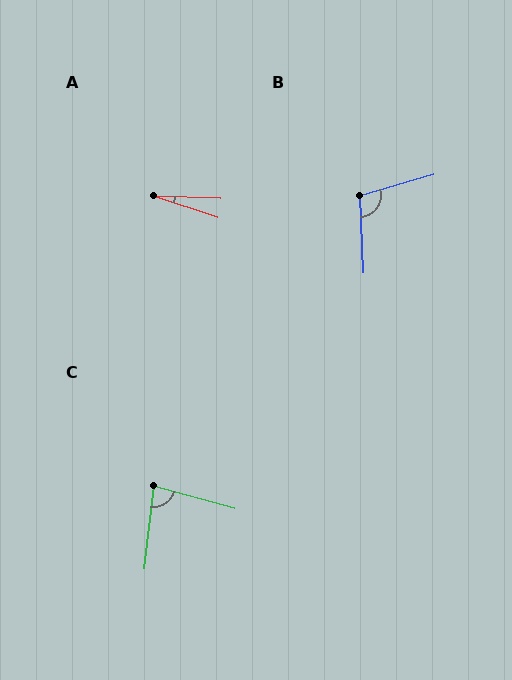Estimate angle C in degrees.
Approximately 81 degrees.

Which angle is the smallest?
A, at approximately 16 degrees.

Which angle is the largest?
B, at approximately 104 degrees.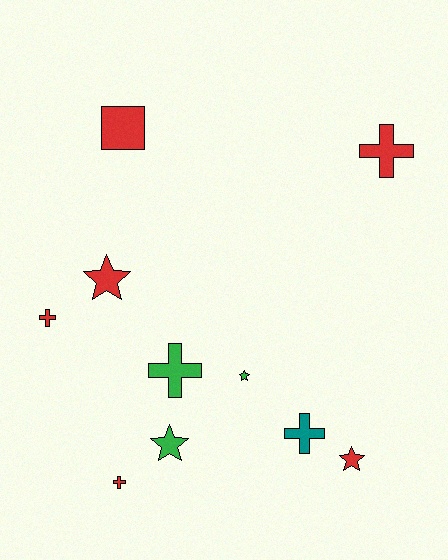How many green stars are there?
There are 2 green stars.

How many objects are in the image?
There are 10 objects.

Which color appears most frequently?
Red, with 6 objects.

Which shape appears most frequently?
Cross, with 5 objects.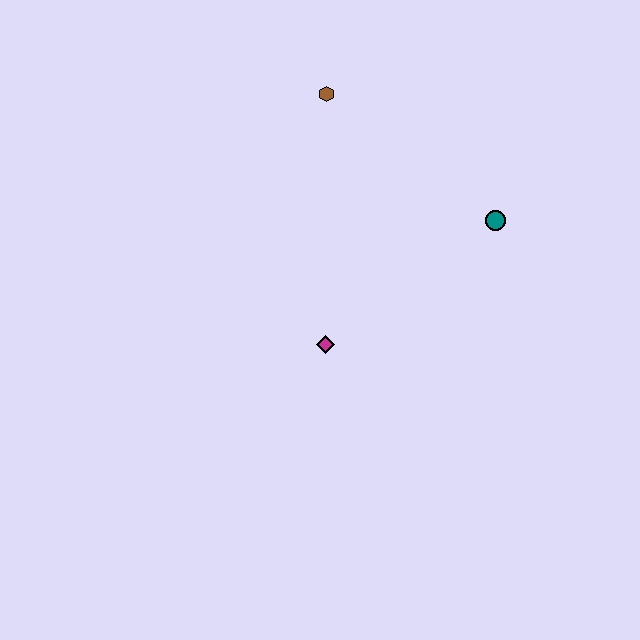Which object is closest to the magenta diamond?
The teal circle is closest to the magenta diamond.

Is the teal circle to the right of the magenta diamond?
Yes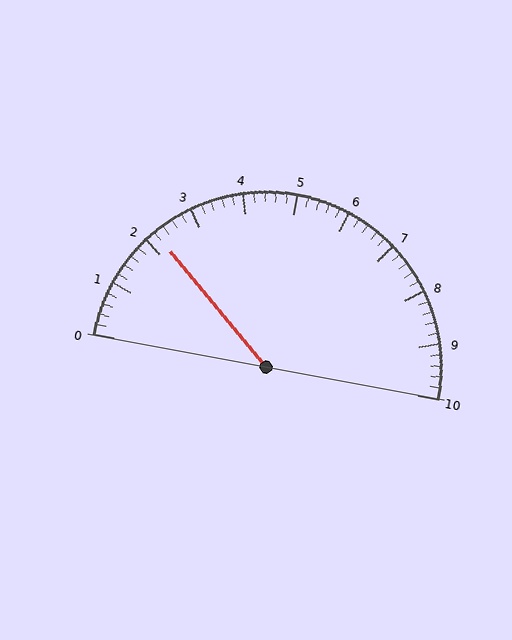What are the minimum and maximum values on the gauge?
The gauge ranges from 0 to 10.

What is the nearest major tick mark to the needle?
The nearest major tick mark is 2.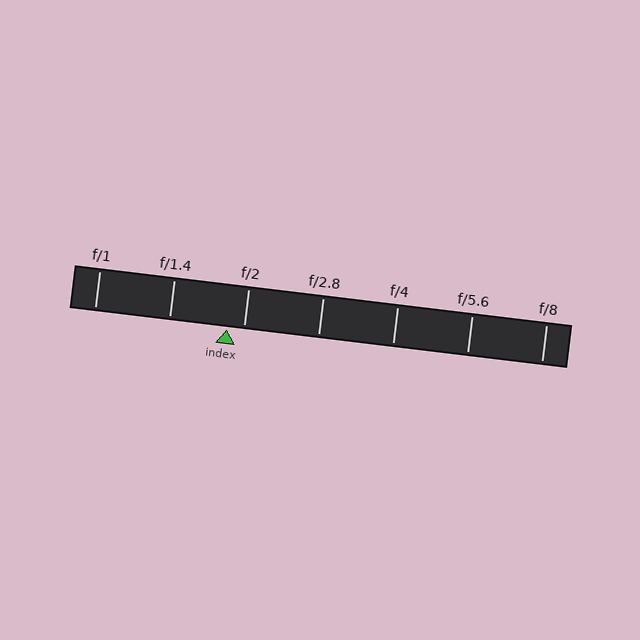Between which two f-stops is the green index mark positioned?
The index mark is between f/1.4 and f/2.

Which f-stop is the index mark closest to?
The index mark is closest to f/2.